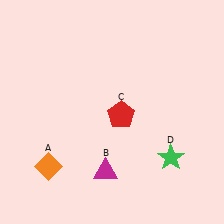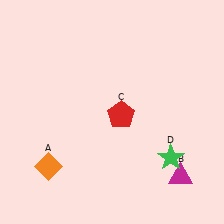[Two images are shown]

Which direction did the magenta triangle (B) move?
The magenta triangle (B) moved right.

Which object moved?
The magenta triangle (B) moved right.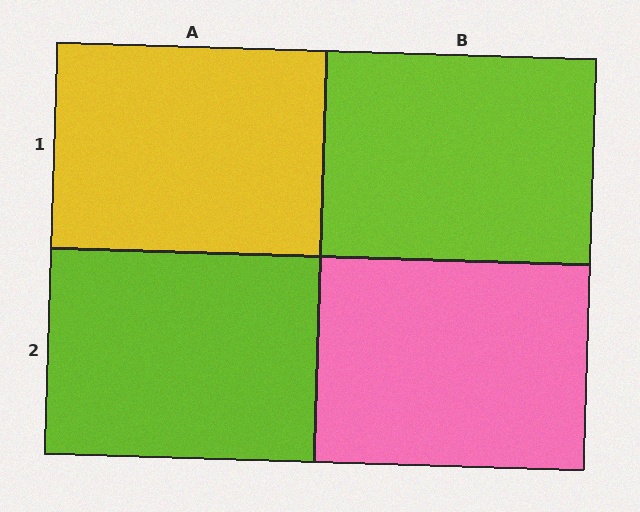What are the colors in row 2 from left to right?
Lime, pink.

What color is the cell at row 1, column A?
Yellow.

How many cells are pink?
1 cell is pink.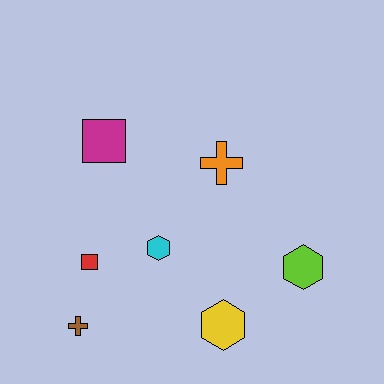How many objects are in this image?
There are 7 objects.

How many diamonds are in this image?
There are no diamonds.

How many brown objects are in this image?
There is 1 brown object.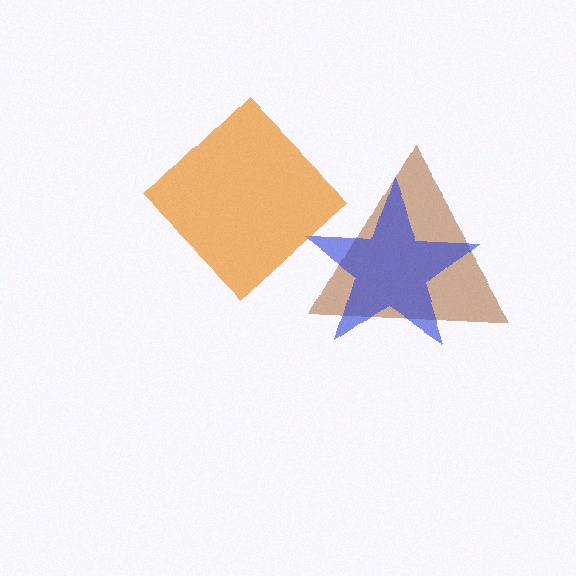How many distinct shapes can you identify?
There are 3 distinct shapes: a brown triangle, a blue star, an orange diamond.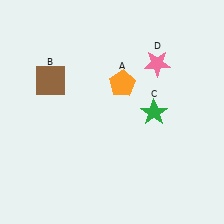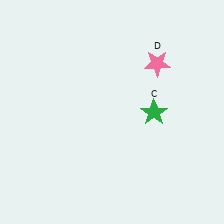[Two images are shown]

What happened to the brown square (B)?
The brown square (B) was removed in Image 2. It was in the top-left area of Image 1.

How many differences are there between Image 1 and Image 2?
There are 2 differences between the two images.